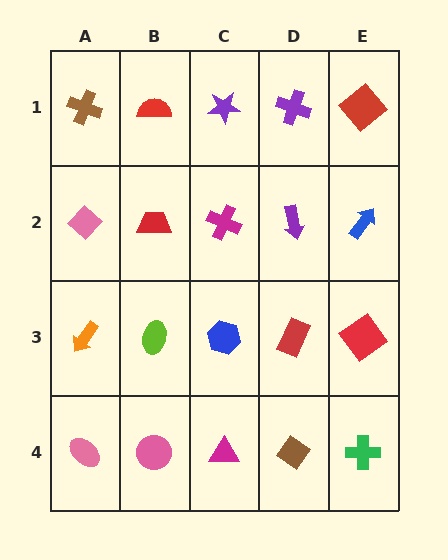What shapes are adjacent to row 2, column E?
A red diamond (row 1, column E), a red diamond (row 3, column E), a purple arrow (row 2, column D).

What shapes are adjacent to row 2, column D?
A purple cross (row 1, column D), a red rectangle (row 3, column D), a magenta cross (row 2, column C), a blue arrow (row 2, column E).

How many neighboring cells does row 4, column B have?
3.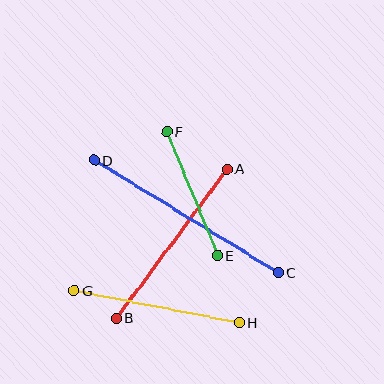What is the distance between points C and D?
The distance is approximately 216 pixels.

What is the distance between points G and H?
The distance is approximately 168 pixels.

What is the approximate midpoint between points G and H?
The midpoint is at approximately (157, 307) pixels.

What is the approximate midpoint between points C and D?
The midpoint is at approximately (186, 216) pixels.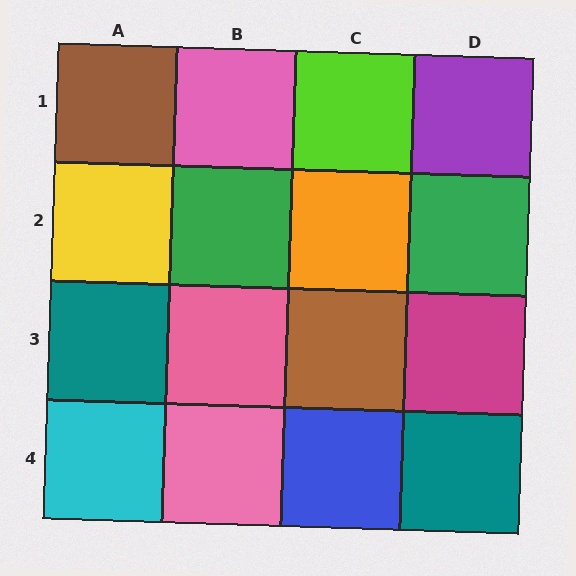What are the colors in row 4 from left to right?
Cyan, pink, blue, teal.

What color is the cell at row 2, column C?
Orange.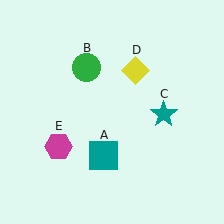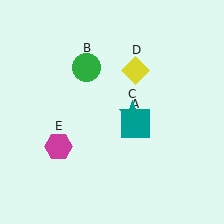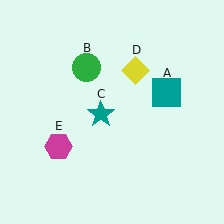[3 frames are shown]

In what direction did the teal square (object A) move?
The teal square (object A) moved up and to the right.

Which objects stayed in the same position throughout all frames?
Green circle (object B) and yellow diamond (object D) and magenta hexagon (object E) remained stationary.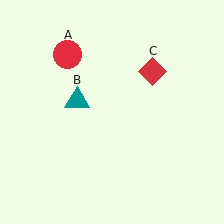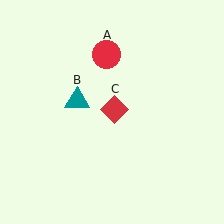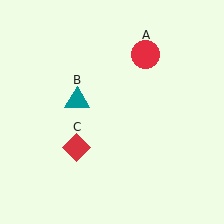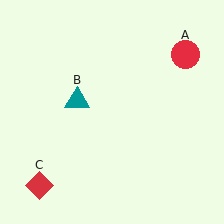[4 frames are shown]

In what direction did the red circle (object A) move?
The red circle (object A) moved right.